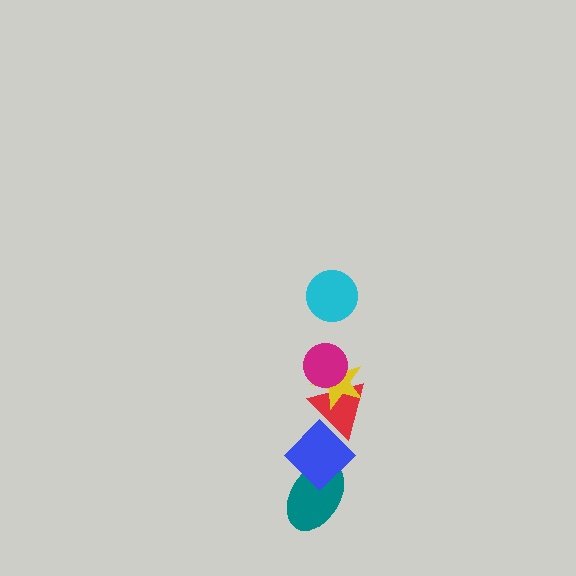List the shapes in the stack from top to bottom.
From top to bottom: the cyan circle, the magenta circle, the yellow star, the red triangle, the blue diamond, the teal ellipse.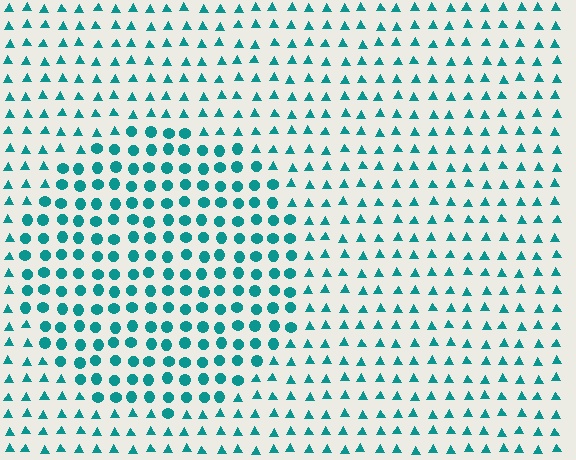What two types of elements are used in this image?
The image uses circles inside the circle region and triangles outside it.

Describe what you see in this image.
The image is filled with small teal elements arranged in a uniform grid. A circle-shaped region contains circles, while the surrounding area contains triangles. The boundary is defined purely by the change in element shape.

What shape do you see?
I see a circle.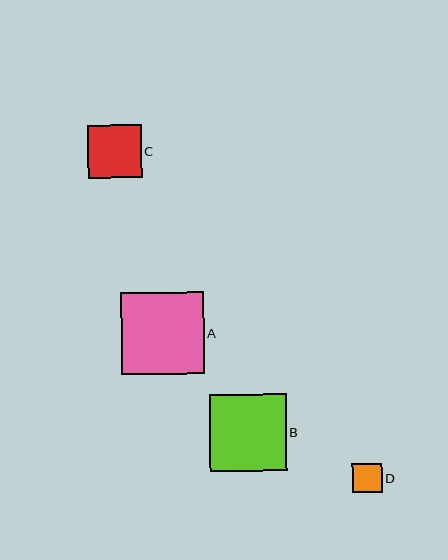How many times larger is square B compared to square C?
Square B is approximately 1.4 times the size of square C.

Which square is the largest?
Square A is the largest with a size of approximately 83 pixels.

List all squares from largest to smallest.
From largest to smallest: A, B, C, D.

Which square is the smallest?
Square D is the smallest with a size of approximately 30 pixels.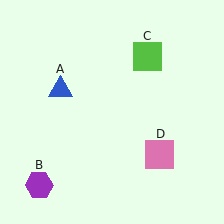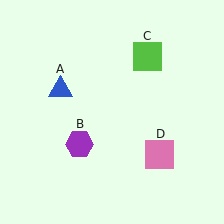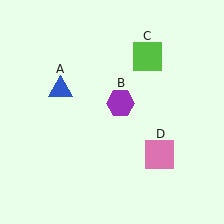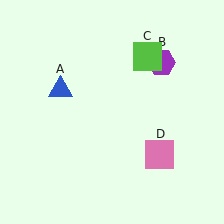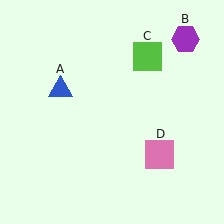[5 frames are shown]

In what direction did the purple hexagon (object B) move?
The purple hexagon (object B) moved up and to the right.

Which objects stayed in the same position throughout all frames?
Blue triangle (object A) and lime square (object C) and pink square (object D) remained stationary.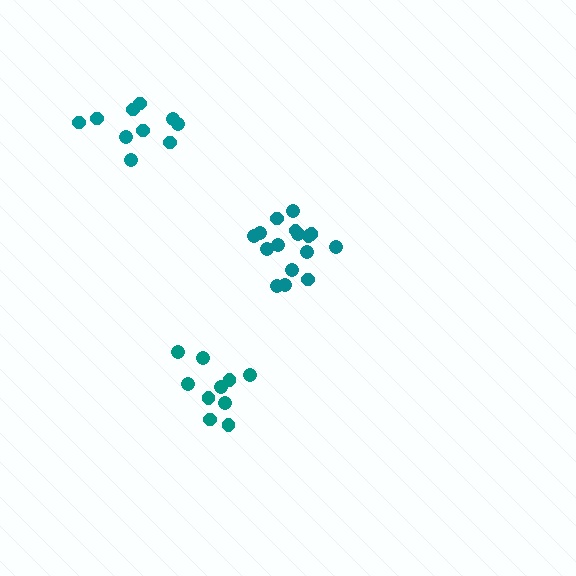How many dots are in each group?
Group 1: 16 dots, Group 2: 10 dots, Group 3: 10 dots (36 total).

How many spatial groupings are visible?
There are 3 spatial groupings.